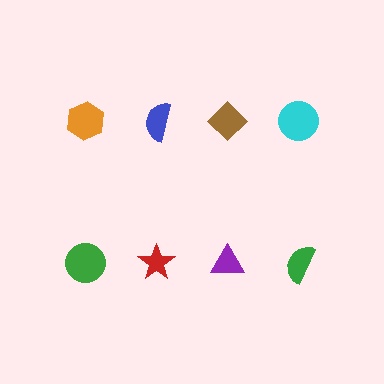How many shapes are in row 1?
4 shapes.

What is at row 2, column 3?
A purple triangle.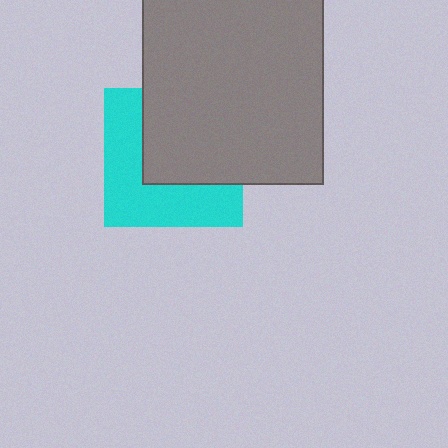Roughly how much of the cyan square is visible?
About half of it is visible (roughly 49%).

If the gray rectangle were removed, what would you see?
You would see the complete cyan square.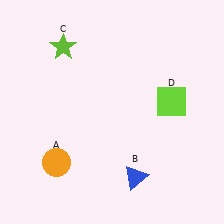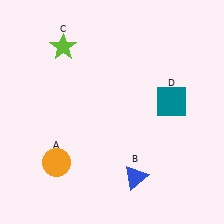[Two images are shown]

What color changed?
The square (D) changed from lime in Image 1 to teal in Image 2.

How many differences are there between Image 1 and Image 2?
There is 1 difference between the two images.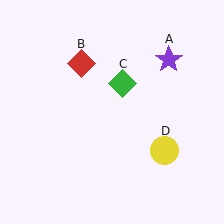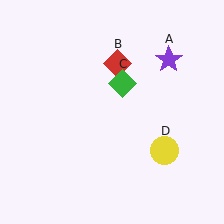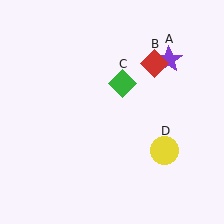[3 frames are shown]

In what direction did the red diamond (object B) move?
The red diamond (object B) moved right.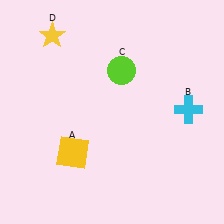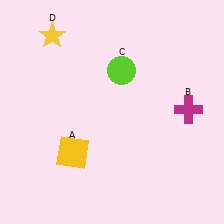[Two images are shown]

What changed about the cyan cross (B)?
In Image 1, B is cyan. In Image 2, it changed to magenta.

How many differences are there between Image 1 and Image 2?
There is 1 difference between the two images.